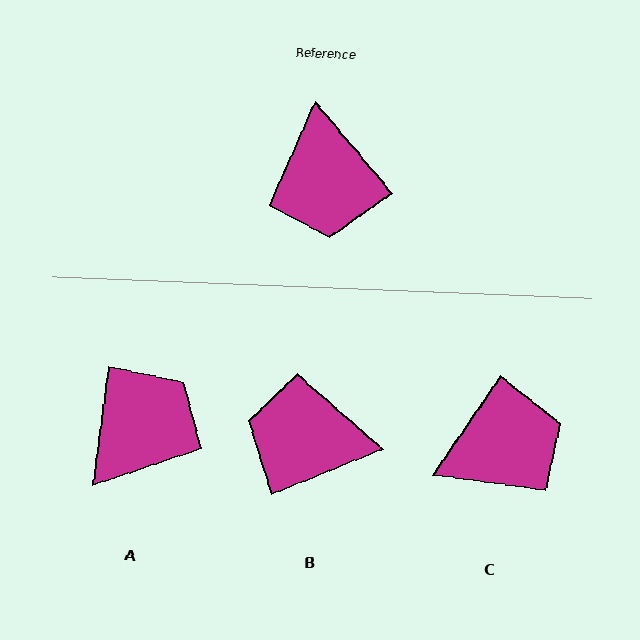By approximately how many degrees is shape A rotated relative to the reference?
Approximately 133 degrees counter-clockwise.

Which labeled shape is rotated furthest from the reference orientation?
A, about 133 degrees away.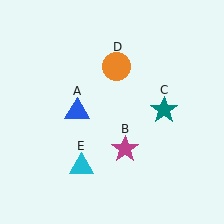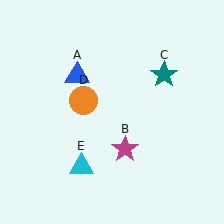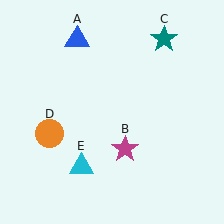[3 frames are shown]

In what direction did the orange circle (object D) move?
The orange circle (object D) moved down and to the left.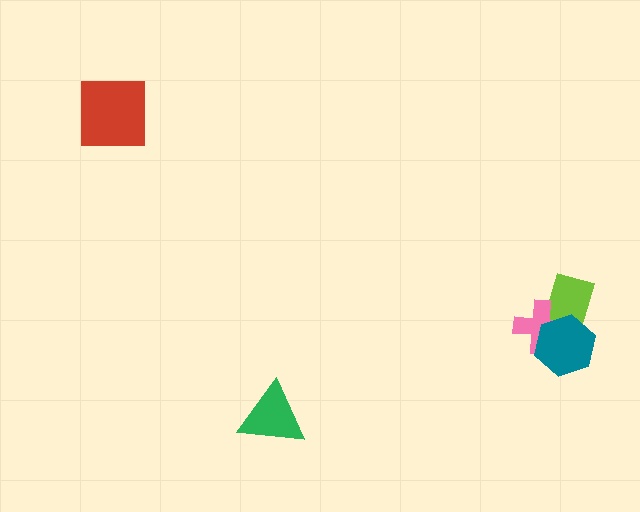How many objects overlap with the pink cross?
2 objects overlap with the pink cross.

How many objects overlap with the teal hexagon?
2 objects overlap with the teal hexagon.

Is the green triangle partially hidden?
No, no other shape covers it.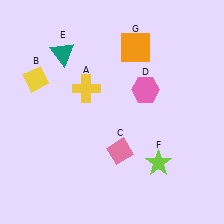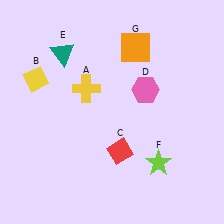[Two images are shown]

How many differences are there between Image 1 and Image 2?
There is 1 difference between the two images.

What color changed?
The diamond (C) changed from pink in Image 1 to red in Image 2.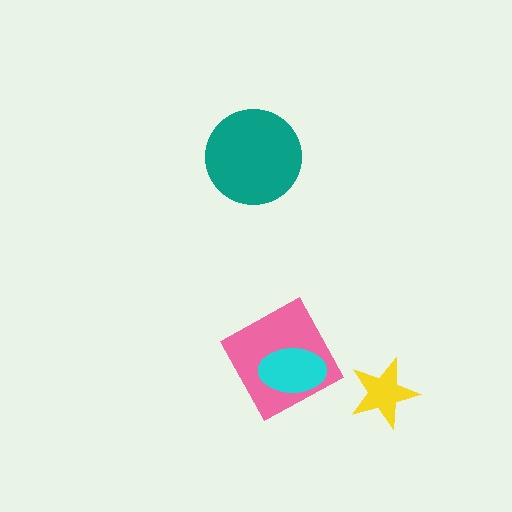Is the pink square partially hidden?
Yes, it is partially covered by another shape.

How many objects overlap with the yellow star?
0 objects overlap with the yellow star.